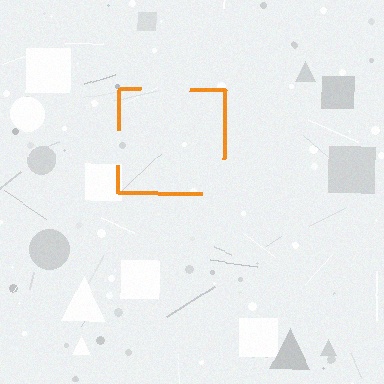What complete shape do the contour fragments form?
The contour fragments form a square.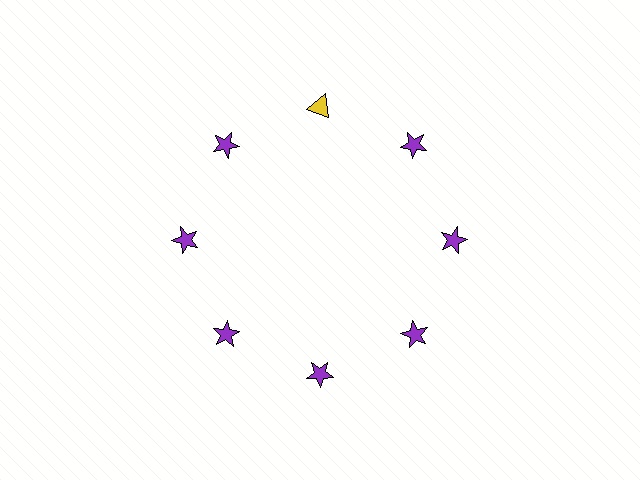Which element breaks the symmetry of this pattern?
The yellow triangle at roughly the 12 o'clock position breaks the symmetry. All other shapes are purple stars.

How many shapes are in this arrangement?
There are 8 shapes arranged in a ring pattern.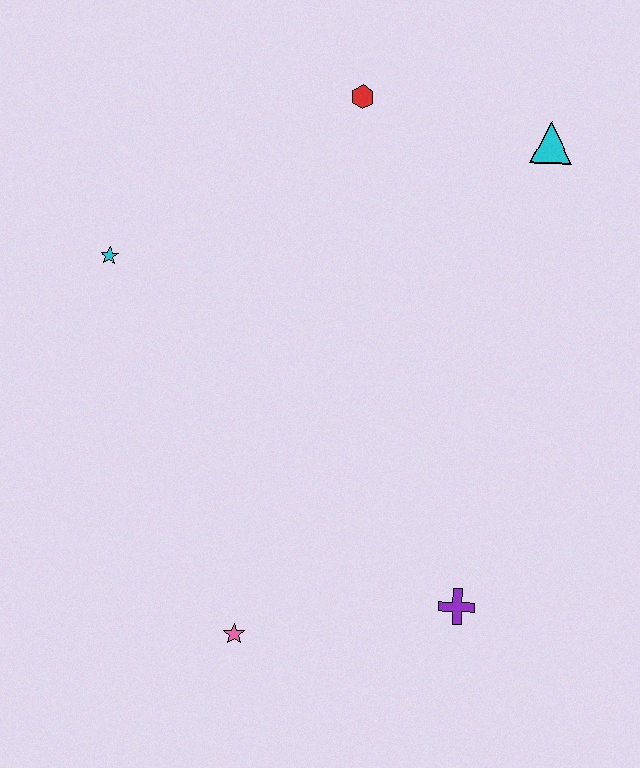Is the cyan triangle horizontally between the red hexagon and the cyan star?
No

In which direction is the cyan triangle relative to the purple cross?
The cyan triangle is above the purple cross.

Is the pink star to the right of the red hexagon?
No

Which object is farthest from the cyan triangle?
The pink star is farthest from the cyan triangle.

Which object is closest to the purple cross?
The pink star is closest to the purple cross.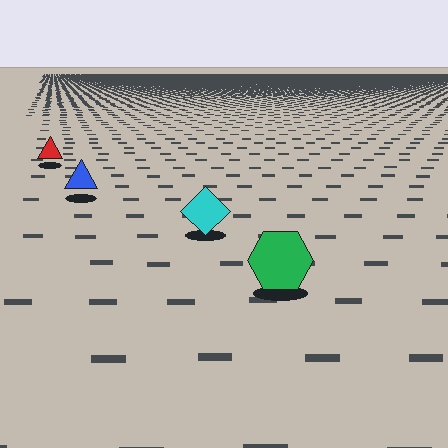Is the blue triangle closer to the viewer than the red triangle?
Yes. The blue triangle is closer — you can tell from the texture gradient: the ground texture is coarser near it.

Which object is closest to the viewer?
The green hexagon is closest. The texture marks near it are larger and more spread out.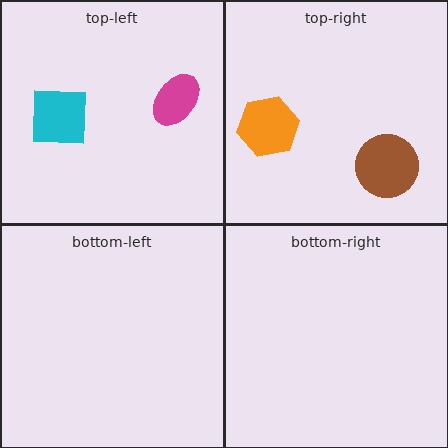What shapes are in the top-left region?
The magenta ellipse, the cyan square.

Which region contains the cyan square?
The top-left region.